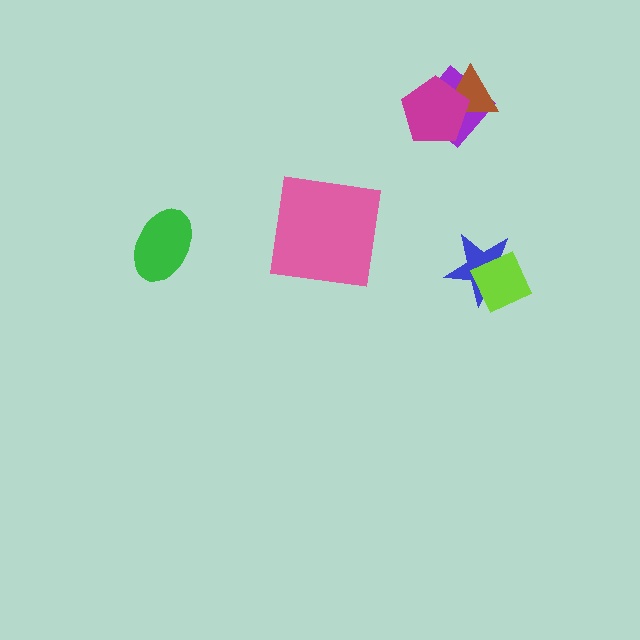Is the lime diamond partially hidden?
No, no other shape covers it.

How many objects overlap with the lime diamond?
1 object overlaps with the lime diamond.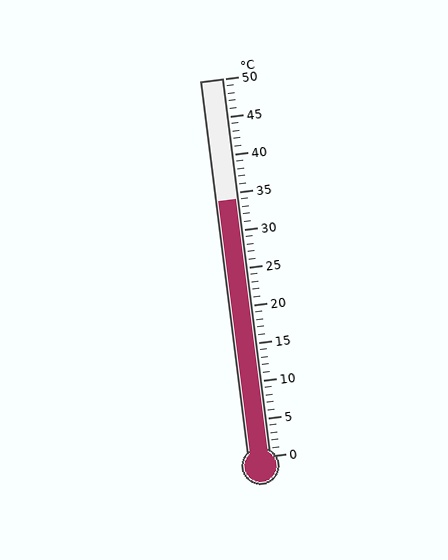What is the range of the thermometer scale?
The thermometer scale ranges from 0°C to 50°C.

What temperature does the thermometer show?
The thermometer shows approximately 34°C.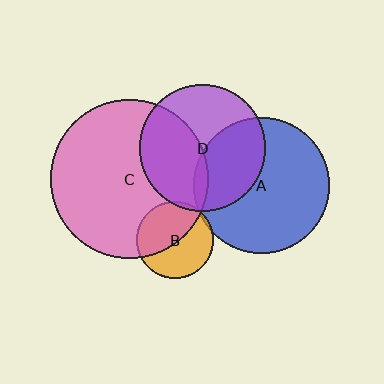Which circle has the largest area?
Circle C (pink).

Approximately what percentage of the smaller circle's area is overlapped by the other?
Approximately 40%.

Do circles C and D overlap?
Yes.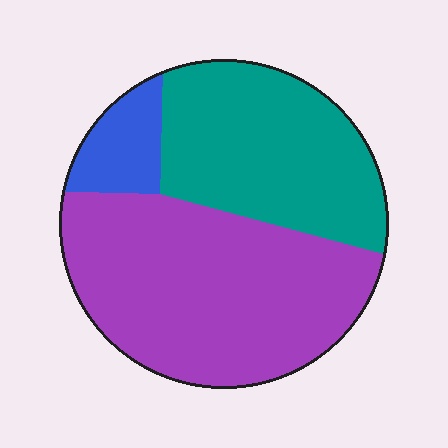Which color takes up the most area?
Purple, at roughly 55%.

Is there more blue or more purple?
Purple.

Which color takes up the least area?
Blue, at roughly 10%.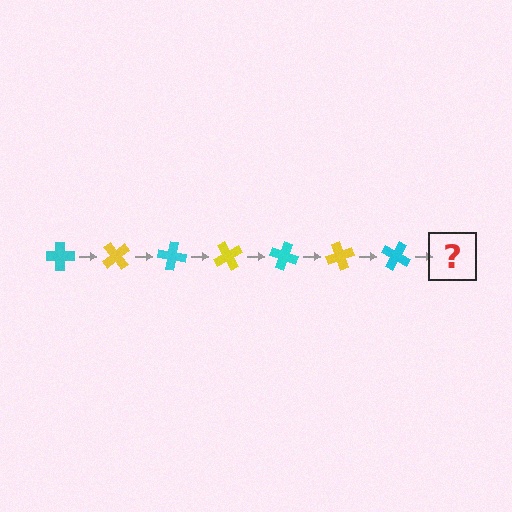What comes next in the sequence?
The next element should be a yellow cross, rotated 350 degrees from the start.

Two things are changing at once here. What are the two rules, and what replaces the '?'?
The two rules are that it rotates 50 degrees each step and the color cycles through cyan and yellow. The '?' should be a yellow cross, rotated 350 degrees from the start.